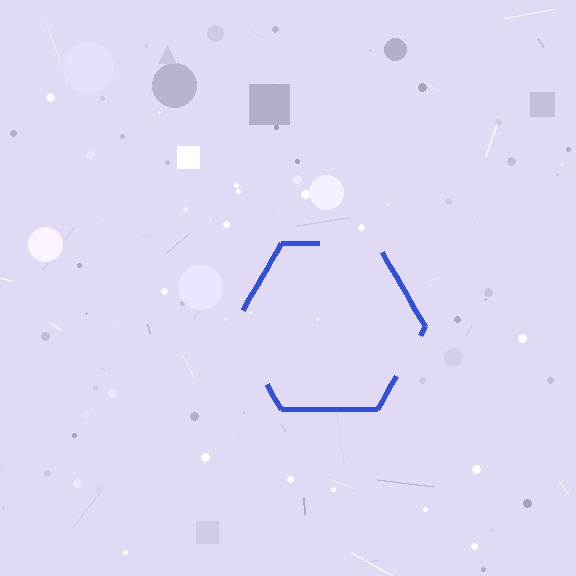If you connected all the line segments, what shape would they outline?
They would outline a hexagon.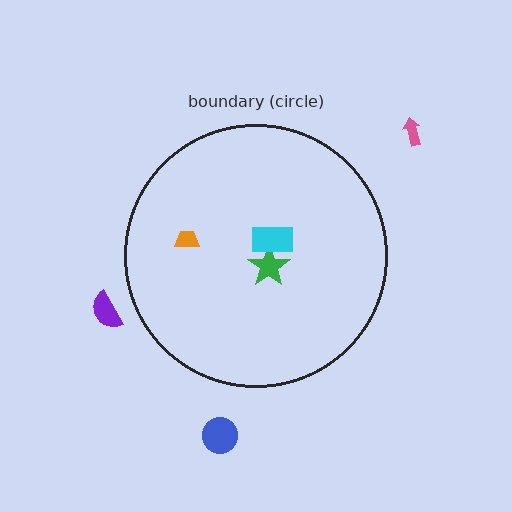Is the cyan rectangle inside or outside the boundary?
Inside.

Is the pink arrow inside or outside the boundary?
Outside.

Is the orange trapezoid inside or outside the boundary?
Inside.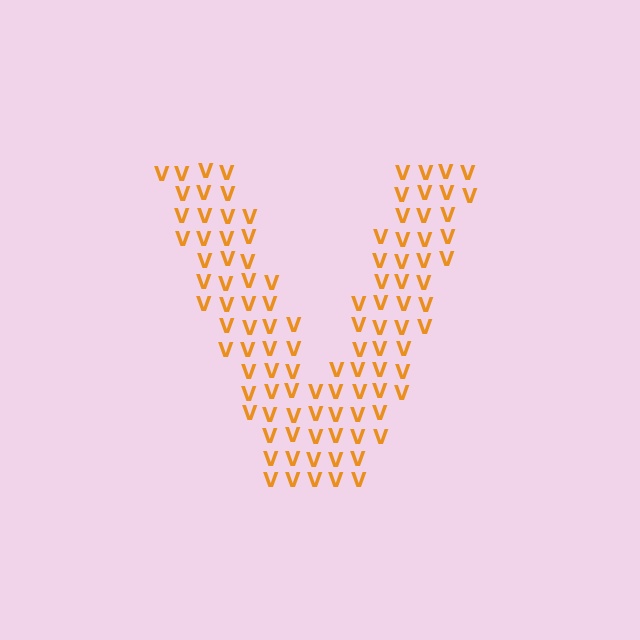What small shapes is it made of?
It is made of small letter V's.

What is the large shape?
The large shape is the letter V.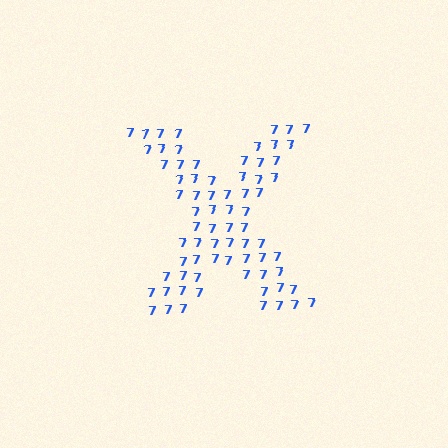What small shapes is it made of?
It is made of small digit 7's.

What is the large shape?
The large shape is the letter X.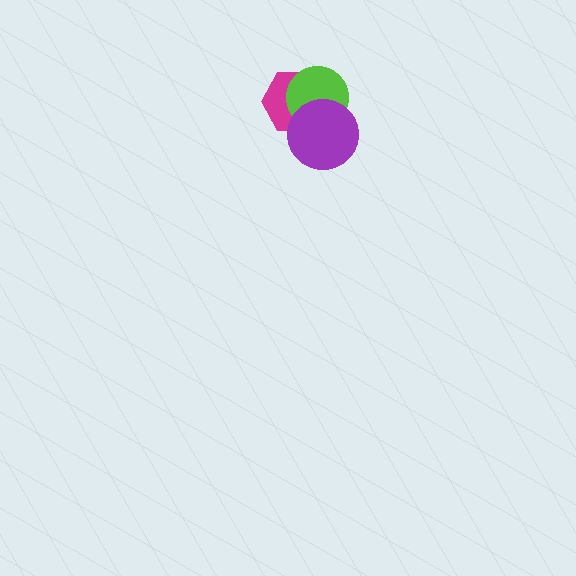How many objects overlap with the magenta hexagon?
2 objects overlap with the magenta hexagon.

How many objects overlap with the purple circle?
2 objects overlap with the purple circle.